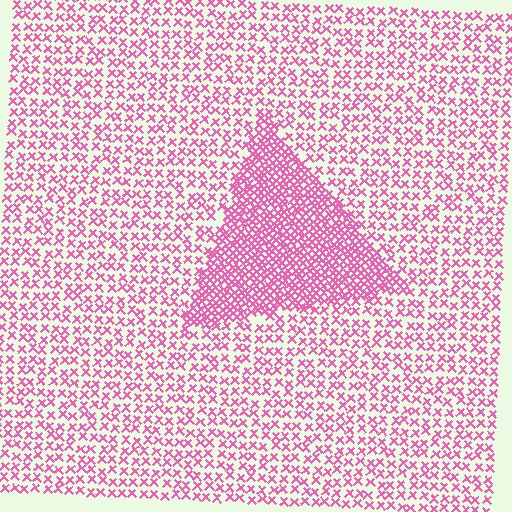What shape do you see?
I see a triangle.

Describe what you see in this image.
The image contains small pink elements arranged at two different densities. A triangle-shaped region is visible where the elements are more densely packed than the surrounding area.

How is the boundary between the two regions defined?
The boundary is defined by a change in element density (approximately 2.2x ratio). All elements are the same color, size, and shape.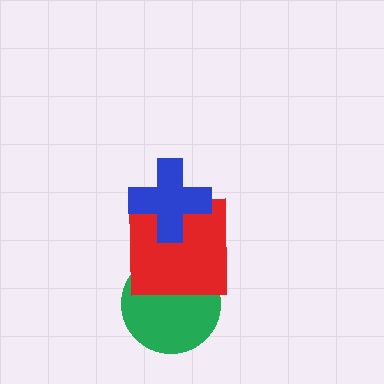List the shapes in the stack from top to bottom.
From top to bottom: the blue cross, the red square, the green circle.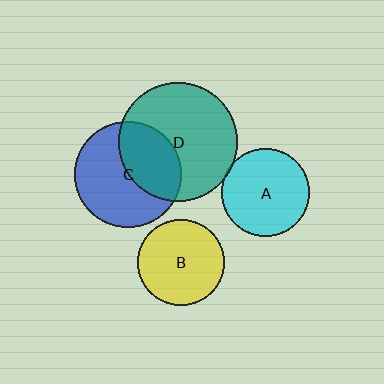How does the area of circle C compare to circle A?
Approximately 1.5 times.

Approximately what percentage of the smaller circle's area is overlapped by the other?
Approximately 5%.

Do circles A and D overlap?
Yes.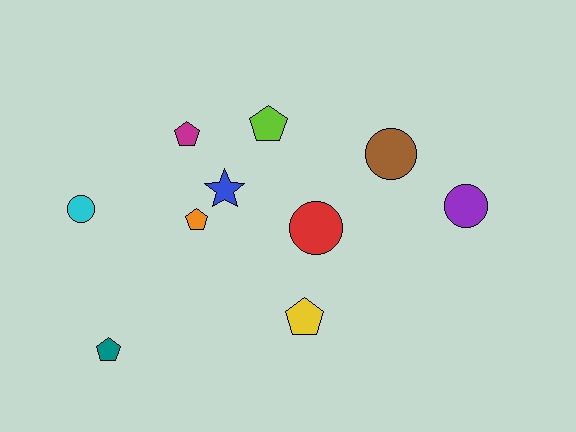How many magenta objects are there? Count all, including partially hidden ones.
There is 1 magenta object.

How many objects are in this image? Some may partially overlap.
There are 10 objects.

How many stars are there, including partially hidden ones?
There is 1 star.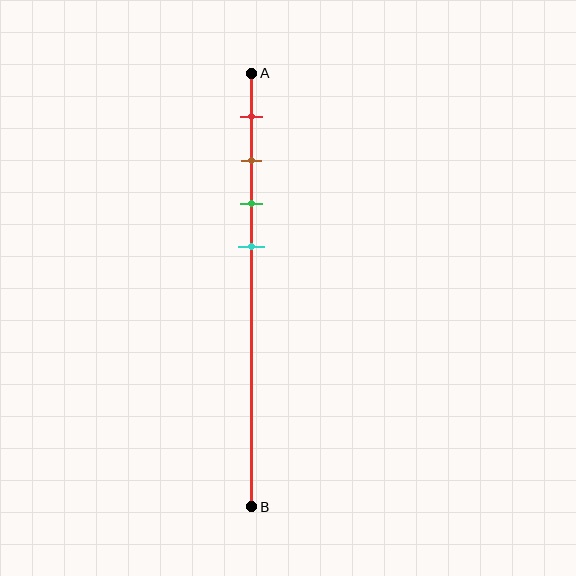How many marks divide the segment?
There are 4 marks dividing the segment.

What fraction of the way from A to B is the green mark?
The green mark is approximately 30% (0.3) of the way from A to B.